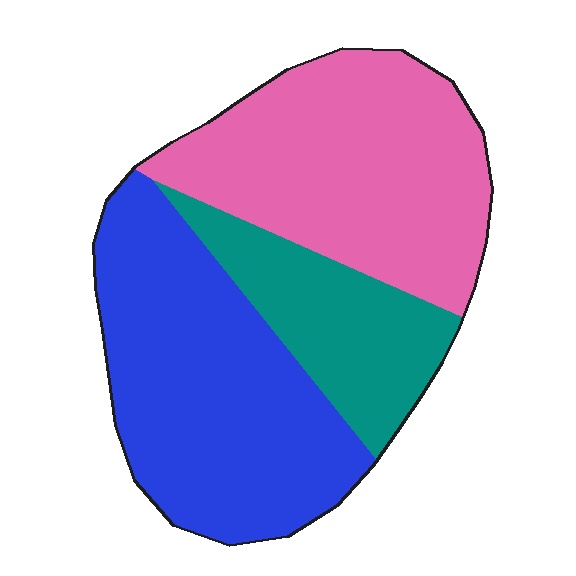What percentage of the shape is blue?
Blue takes up about two fifths (2/5) of the shape.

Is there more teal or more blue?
Blue.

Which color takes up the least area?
Teal, at roughly 20%.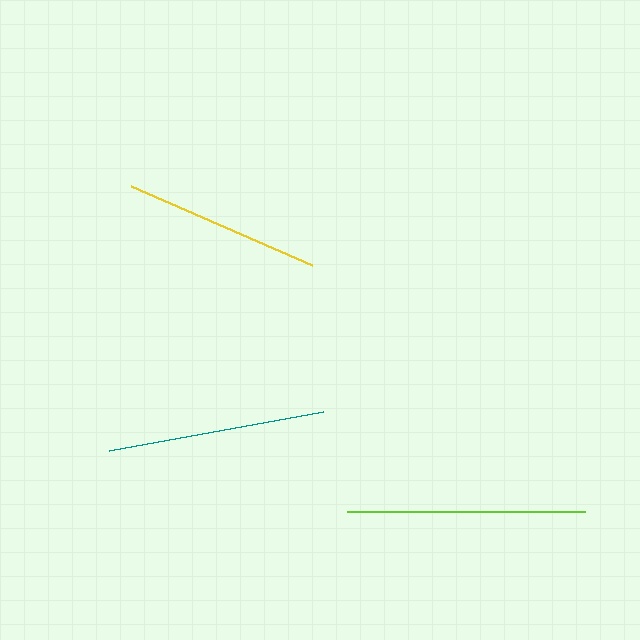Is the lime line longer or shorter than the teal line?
The lime line is longer than the teal line.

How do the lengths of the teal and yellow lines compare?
The teal and yellow lines are approximately the same length.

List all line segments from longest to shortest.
From longest to shortest: lime, teal, yellow.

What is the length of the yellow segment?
The yellow segment is approximately 198 pixels long.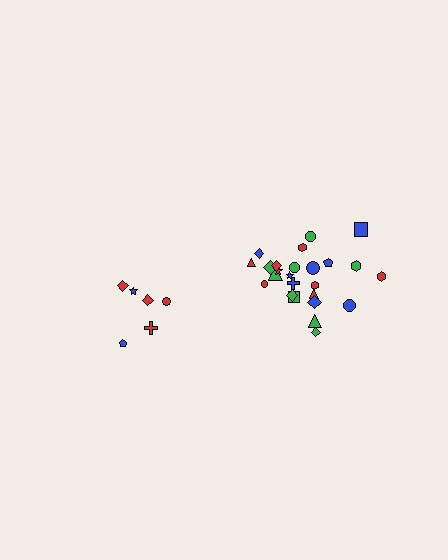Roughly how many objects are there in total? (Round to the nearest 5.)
Roughly 30 objects in total.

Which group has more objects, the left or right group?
The right group.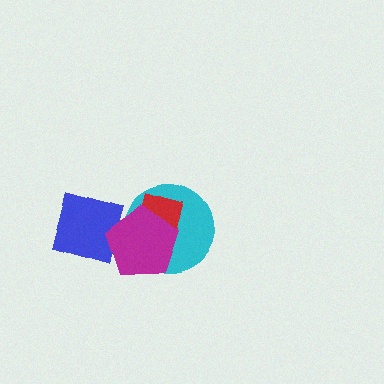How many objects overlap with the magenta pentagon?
3 objects overlap with the magenta pentagon.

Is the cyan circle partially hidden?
Yes, it is partially covered by another shape.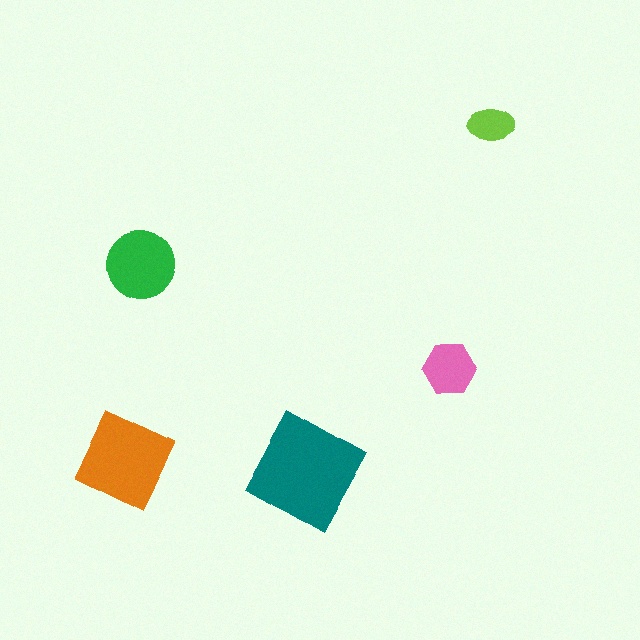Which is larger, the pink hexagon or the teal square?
The teal square.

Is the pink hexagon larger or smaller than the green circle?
Smaller.